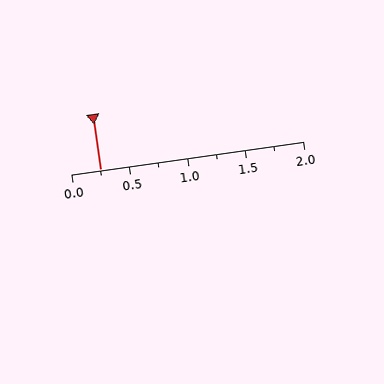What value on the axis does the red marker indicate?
The marker indicates approximately 0.25.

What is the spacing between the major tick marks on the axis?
The major ticks are spaced 0.5 apart.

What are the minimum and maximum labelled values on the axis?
The axis runs from 0.0 to 2.0.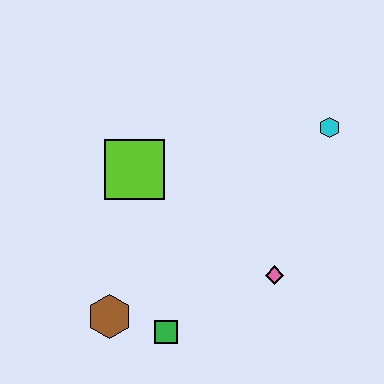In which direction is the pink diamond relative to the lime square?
The pink diamond is to the right of the lime square.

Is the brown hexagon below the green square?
No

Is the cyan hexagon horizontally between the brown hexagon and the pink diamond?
No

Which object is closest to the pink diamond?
The green square is closest to the pink diamond.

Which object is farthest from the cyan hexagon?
The brown hexagon is farthest from the cyan hexagon.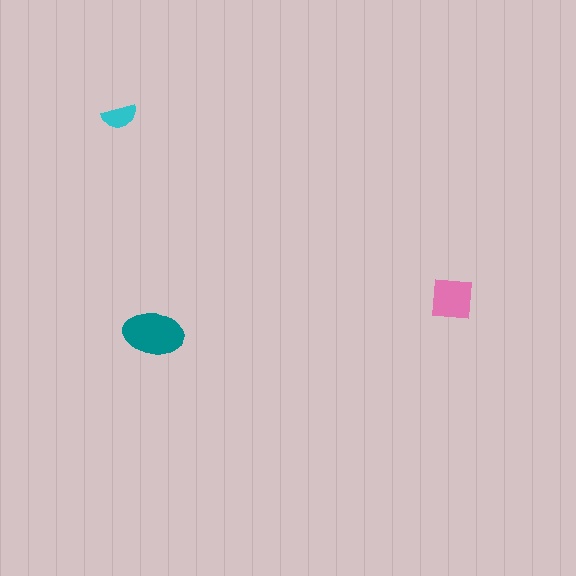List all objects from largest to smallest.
The teal ellipse, the pink square, the cyan semicircle.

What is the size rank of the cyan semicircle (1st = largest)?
3rd.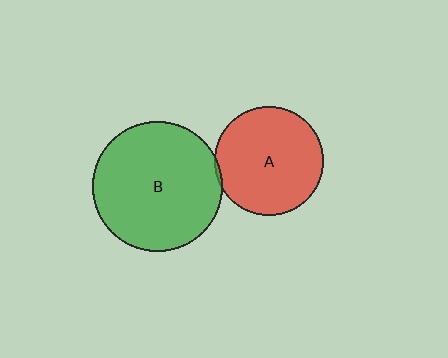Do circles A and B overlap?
Yes.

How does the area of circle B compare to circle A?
Approximately 1.4 times.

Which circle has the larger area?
Circle B (green).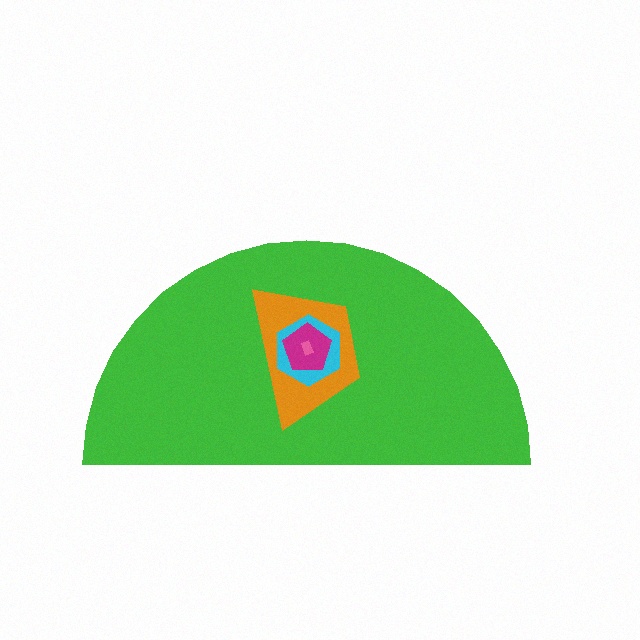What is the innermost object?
The pink rectangle.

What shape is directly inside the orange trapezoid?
The cyan hexagon.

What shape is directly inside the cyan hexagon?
The magenta pentagon.